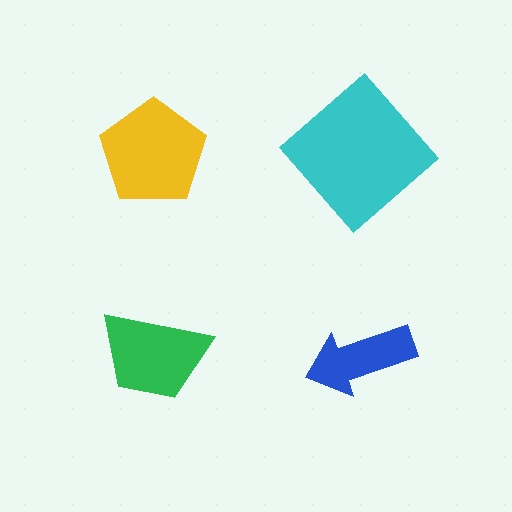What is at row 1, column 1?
A yellow pentagon.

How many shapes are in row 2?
2 shapes.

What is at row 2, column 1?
A green trapezoid.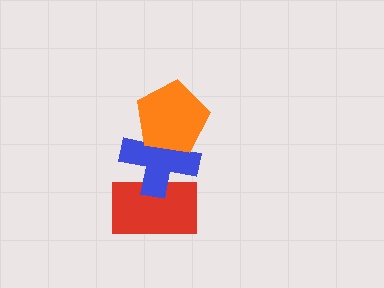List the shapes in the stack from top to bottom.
From top to bottom: the orange pentagon, the blue cross, the red rectangle.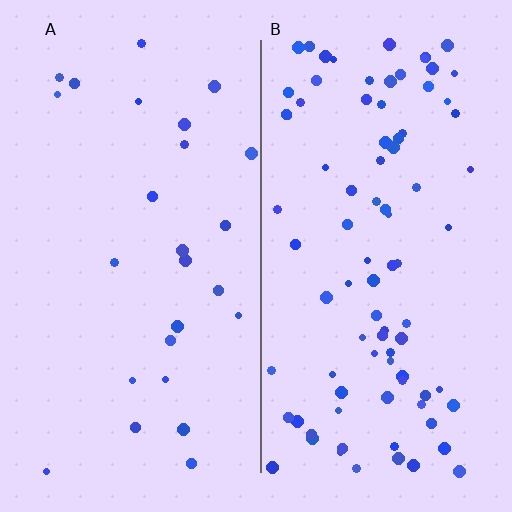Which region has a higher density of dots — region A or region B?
B (the right).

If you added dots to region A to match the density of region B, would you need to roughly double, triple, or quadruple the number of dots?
Approximately triple.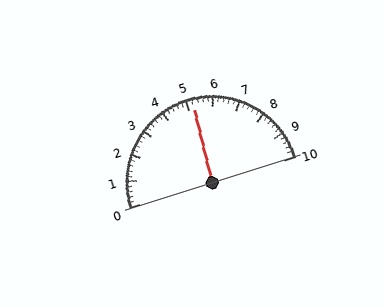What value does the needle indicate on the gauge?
The needle indicates approximately 5.2.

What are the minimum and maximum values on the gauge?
The gauge ranges from 0 to 10.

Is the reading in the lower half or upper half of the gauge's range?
The reading is in the upper half of the range (0 to 10).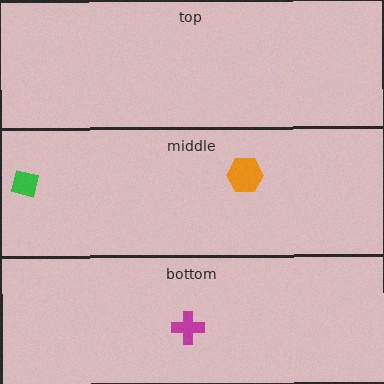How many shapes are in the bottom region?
1.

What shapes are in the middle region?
The orange hexagon, the green square.